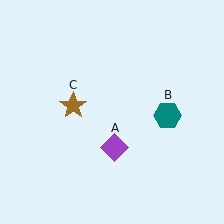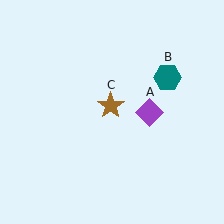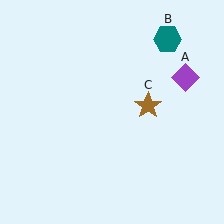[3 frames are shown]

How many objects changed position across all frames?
3 objects changed position: purple diamond (object A), teal hexagon (object B), brown star (object C).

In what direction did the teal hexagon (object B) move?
The teal hexagon (object B) moved up.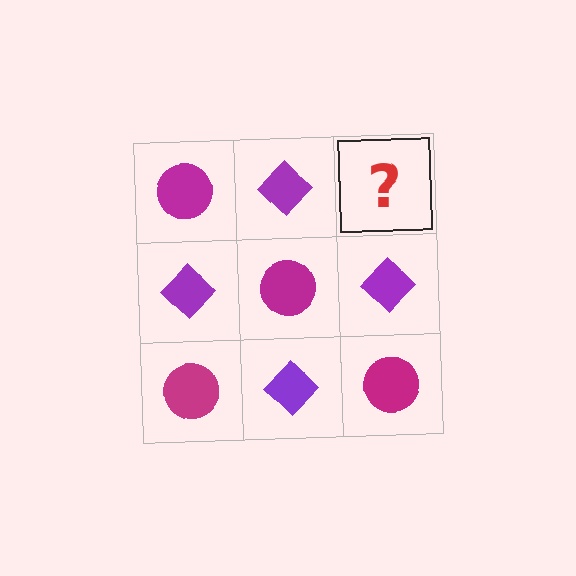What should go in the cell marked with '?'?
The missing cell should contain a magenta circle.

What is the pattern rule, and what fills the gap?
The rule is that it alternates magenta circle and purple diamond in a checkerboard pattern. The gap should be filled with a magenta circle.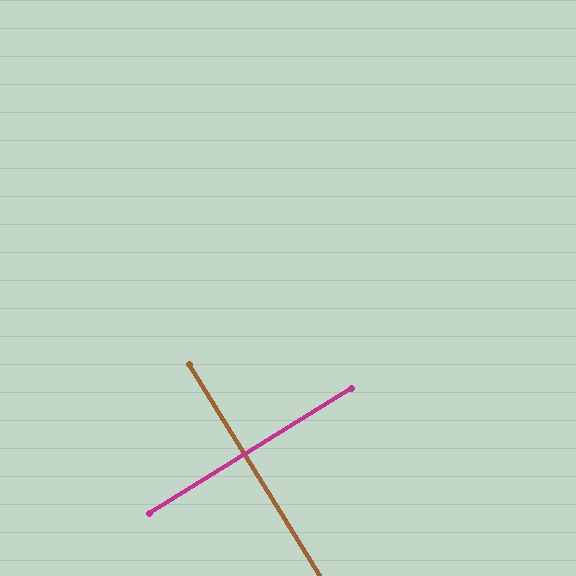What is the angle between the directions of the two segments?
Approximately 90 degrees.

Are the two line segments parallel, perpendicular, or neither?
Perpendicular — they meet at approximately 90°.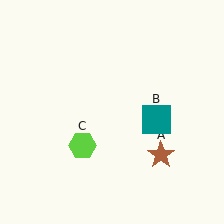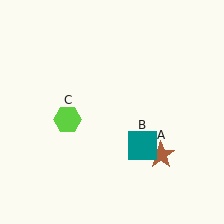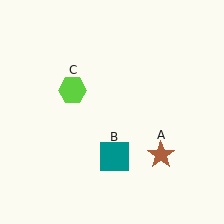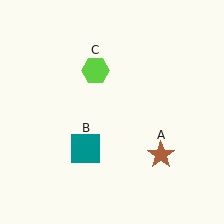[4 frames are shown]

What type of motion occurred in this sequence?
The teal square (object B), lime hexagon (object C) rotated clockwise around the center of the scene.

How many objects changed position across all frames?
2 objects changed position: teal square (object B), lime hexagon (object C).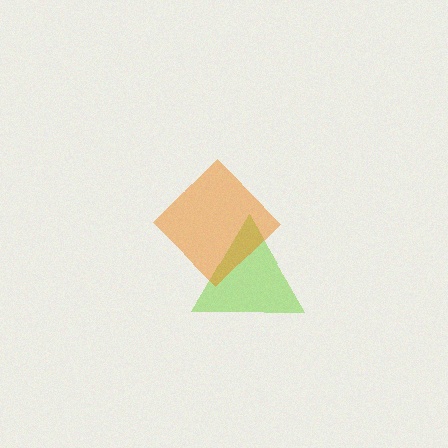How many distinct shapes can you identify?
There are 2 distinct shapes: a lime triangle, an orange diamond.